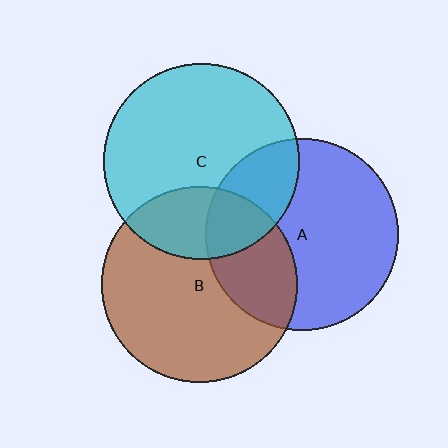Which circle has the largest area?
Circle B (brown).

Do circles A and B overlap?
Yes.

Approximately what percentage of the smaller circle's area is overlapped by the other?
Approximately 30%.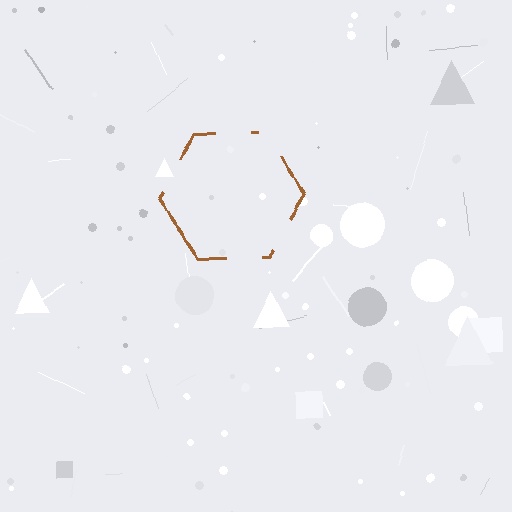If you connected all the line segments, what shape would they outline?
They would outline a hexagon.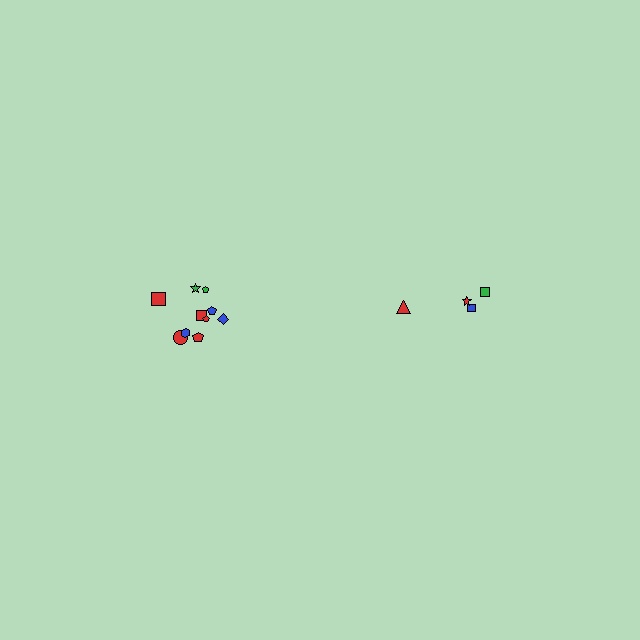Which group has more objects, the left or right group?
The left group.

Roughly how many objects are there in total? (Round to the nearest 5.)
Roughly 15 objects in total.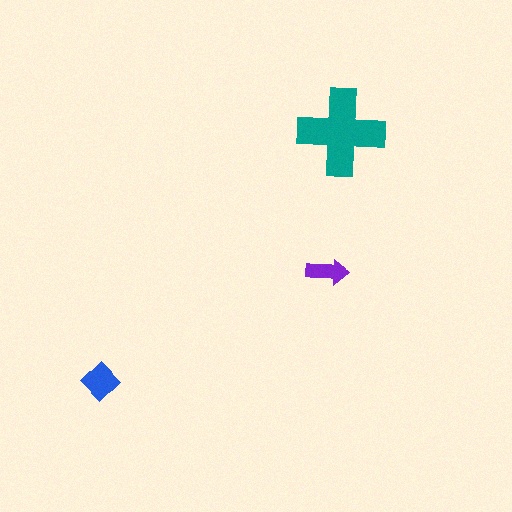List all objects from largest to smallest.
The teal cross, the blue diamond, the purple arrow.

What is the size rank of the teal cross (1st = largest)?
1st.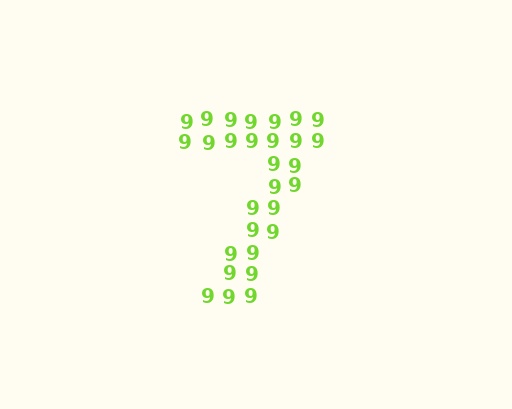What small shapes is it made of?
It is made of small digit 9's.